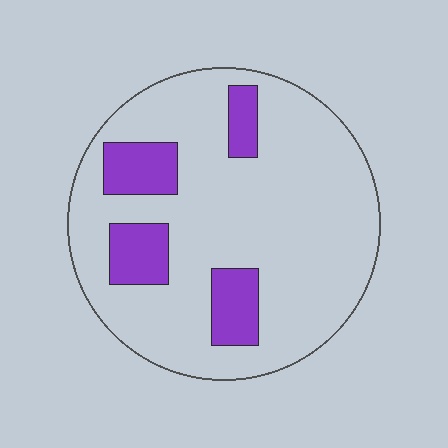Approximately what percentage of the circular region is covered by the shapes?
Approximately 20%.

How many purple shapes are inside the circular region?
4.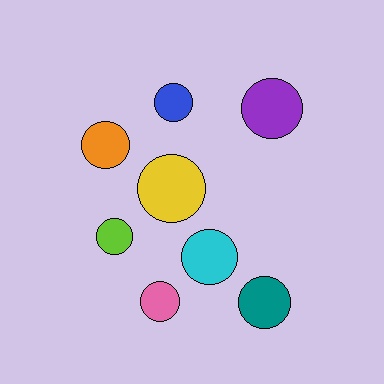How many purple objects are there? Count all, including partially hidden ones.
There is 1 purple object.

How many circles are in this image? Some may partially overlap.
There are 8 circles.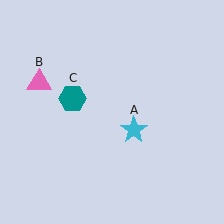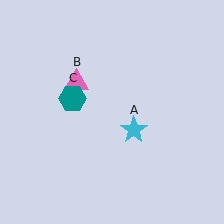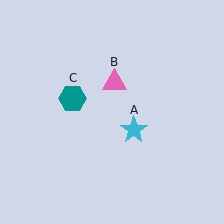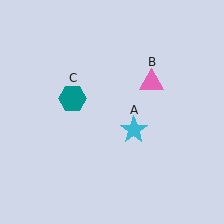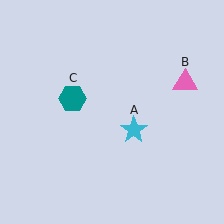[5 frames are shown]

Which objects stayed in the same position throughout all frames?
Cyan star (object A) and teal hexagon (object C) remained stationary.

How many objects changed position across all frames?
1 object changed position: pink triangle (object B).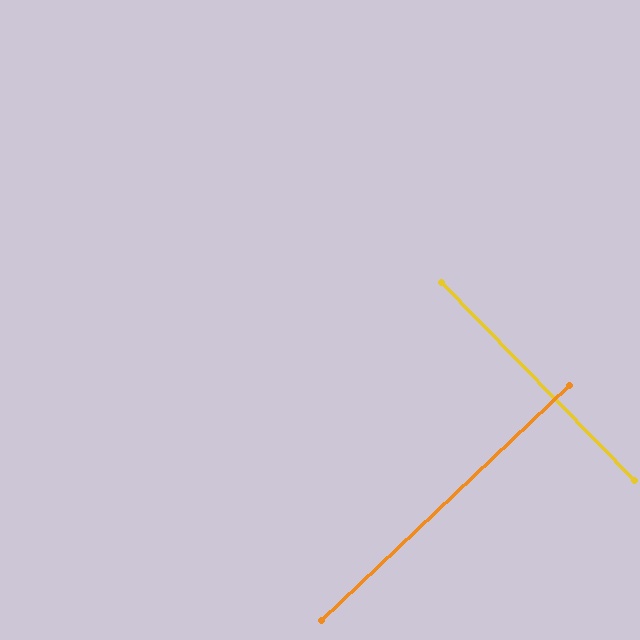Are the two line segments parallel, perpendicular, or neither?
Perpendicular — they meet at approximately 89°.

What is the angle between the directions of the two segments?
Approximately 89 degrees.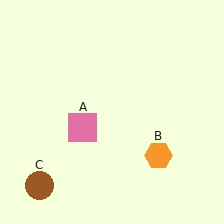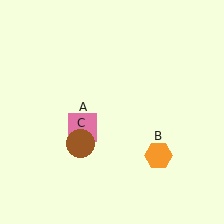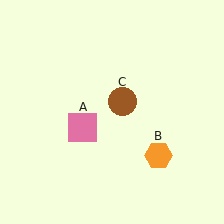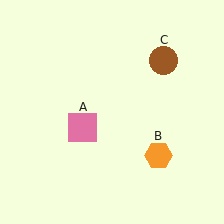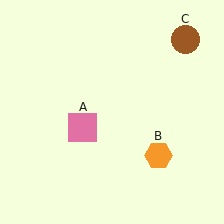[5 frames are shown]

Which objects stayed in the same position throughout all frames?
Pink square (object A) and orange hexagon (object B) remained stationary.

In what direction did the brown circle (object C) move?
The brown circle (object C) moved up and to the right.